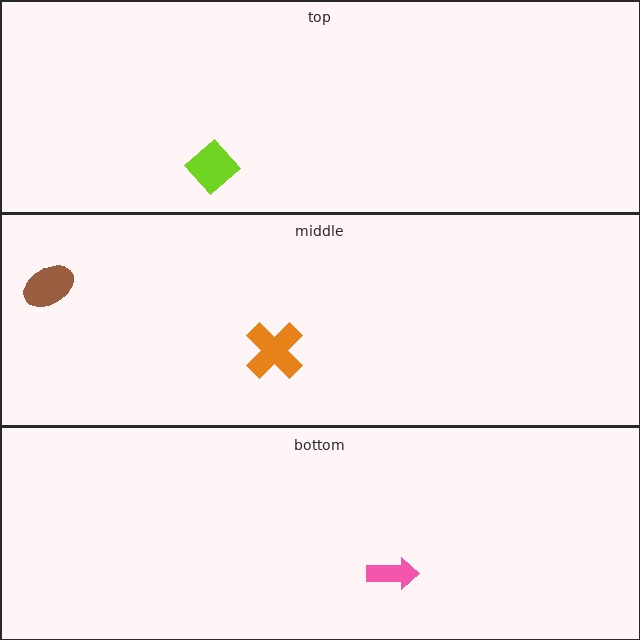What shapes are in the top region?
The lime diamond.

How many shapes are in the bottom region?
1.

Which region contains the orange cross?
The middle region.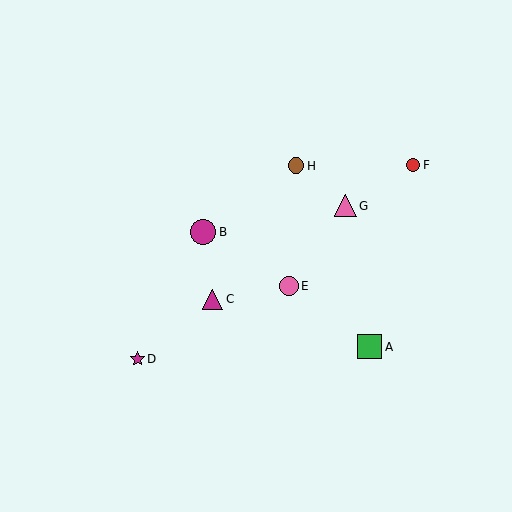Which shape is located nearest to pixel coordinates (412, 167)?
The red circle (labeled F) at (413, 165) is nearest to that location.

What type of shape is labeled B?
Shape B is a magenta circle.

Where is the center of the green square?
The center of the green square is at (370, 347).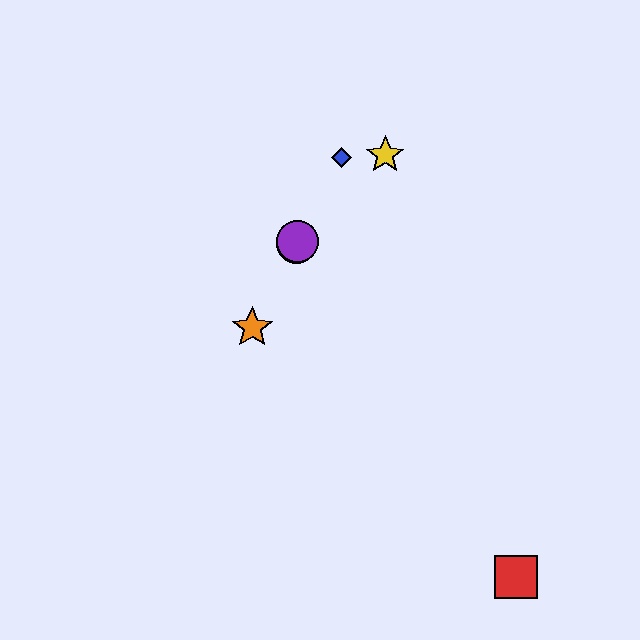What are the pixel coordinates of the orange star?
The orange star is at (252, 328).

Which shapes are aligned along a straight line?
The blue diamond, the green circle, the purple circle, the orange star are aligned along a straight line.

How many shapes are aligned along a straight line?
4 shapes (the blue diamond, the green circle, the purple circle, the orange star) are aligned along a straight line.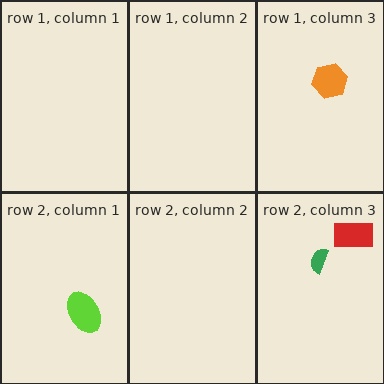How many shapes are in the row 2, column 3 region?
2.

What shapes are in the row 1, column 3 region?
The orange hexagon.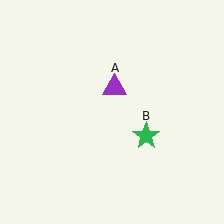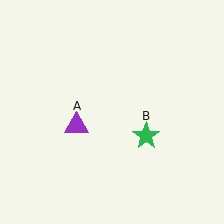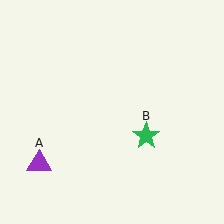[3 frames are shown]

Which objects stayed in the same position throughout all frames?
Green star (object B) remained stationary.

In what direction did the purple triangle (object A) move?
The purple triangle (object A) moved down and to the left.